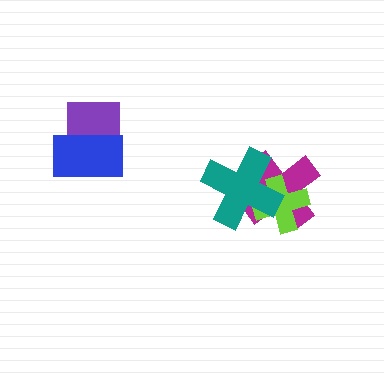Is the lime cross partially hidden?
Yes, it is partially covered by another shape.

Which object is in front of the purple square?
The blue rectangle is in front of the purple square.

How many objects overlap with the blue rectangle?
1 object overlaps with the blue rectangle.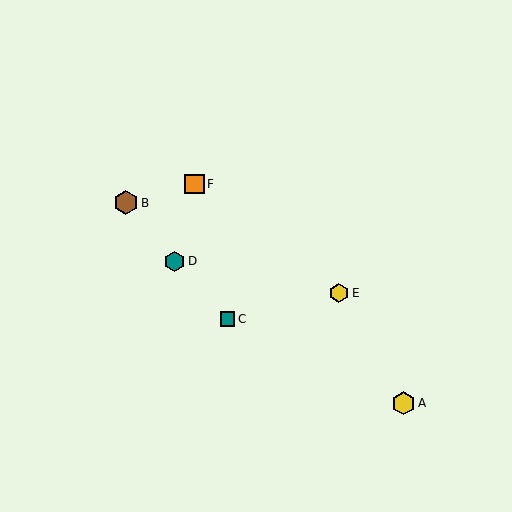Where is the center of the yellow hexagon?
The center of the yellow hexagon is at (404, 403).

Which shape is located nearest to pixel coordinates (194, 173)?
The orange square (labeled F) at (194, 184) is nearest to that location.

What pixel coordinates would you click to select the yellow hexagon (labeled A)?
Click at (404, 403) to select the yellow hexagon A.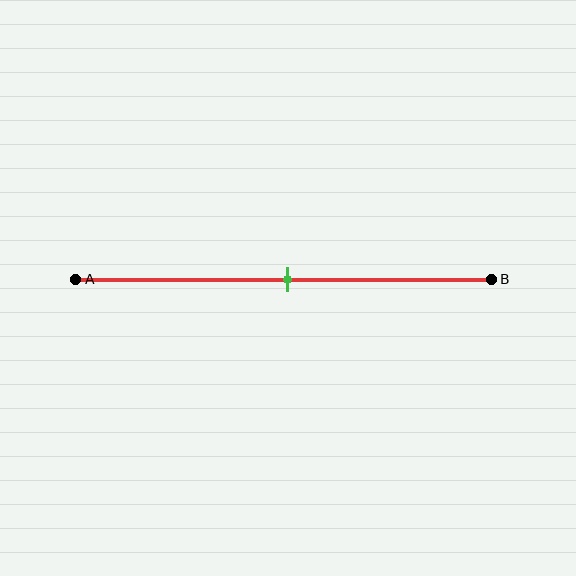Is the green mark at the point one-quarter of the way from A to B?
No, the mark is at about 50% from A, not at the 25% one-quarter point.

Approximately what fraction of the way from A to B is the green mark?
The green mark is approximately 50% of the way from A to B.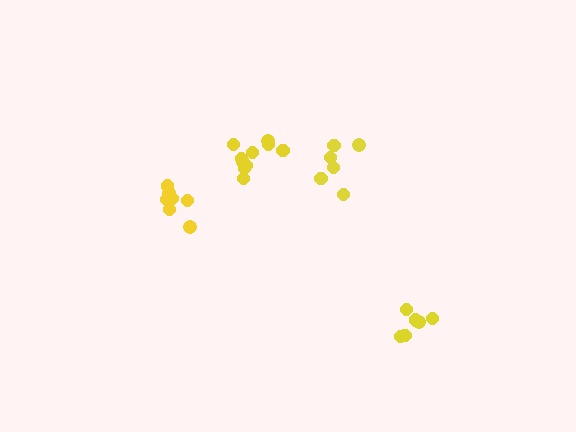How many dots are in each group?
Group 1: 7 dots, Group 2: 6 dots, Group 3: 6 dots, Group 4: 10 dots (29 total).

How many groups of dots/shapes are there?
There are 4 groups.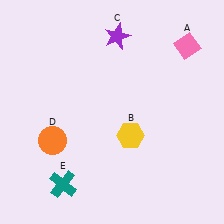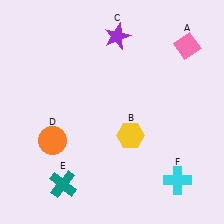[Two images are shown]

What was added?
A cyan cross (F) was added in Image 2.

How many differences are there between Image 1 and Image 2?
There is 1 difference between the two images.